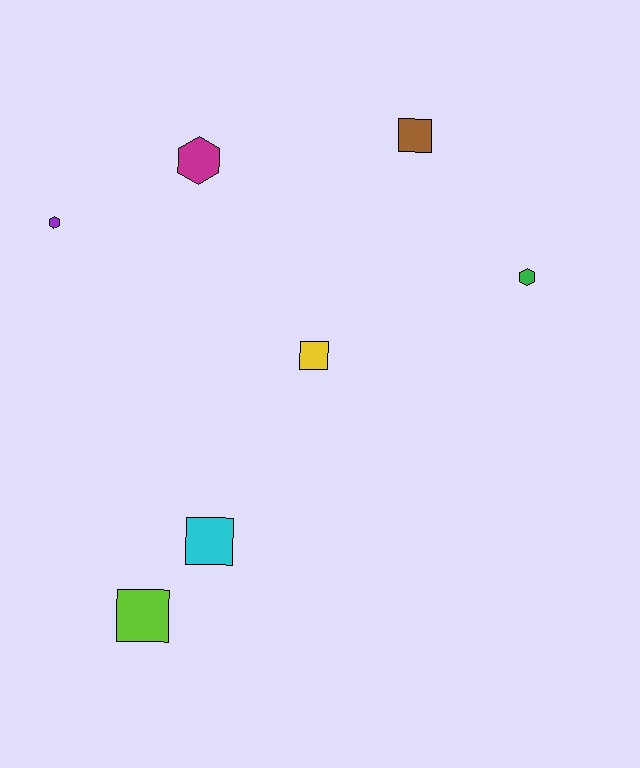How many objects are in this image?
There are 7 objects.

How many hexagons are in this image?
There are 3 hexagons.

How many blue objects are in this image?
There are no blue objects.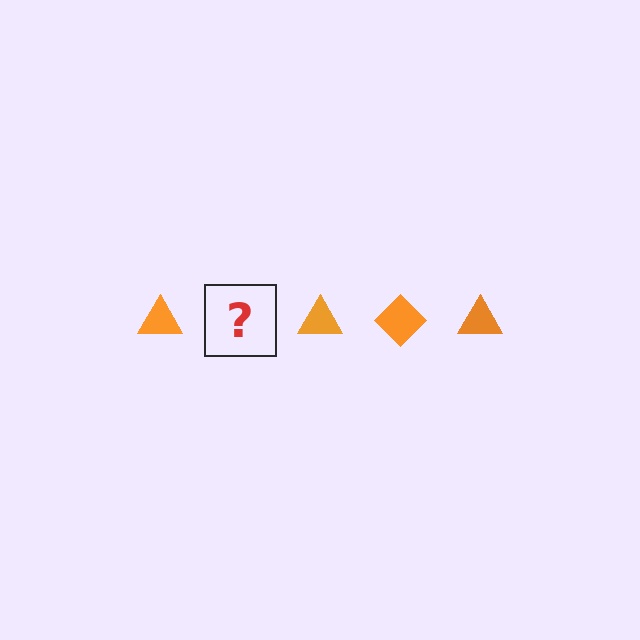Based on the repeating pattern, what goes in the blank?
The blank should be an orange diamond.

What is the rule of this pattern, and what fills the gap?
The rule is that the pattern cycles through triangle, diamond shapes in orange. The gap should be filled with an orange diamond.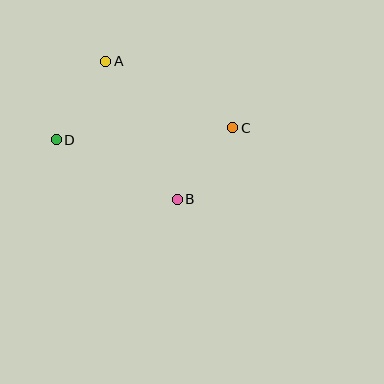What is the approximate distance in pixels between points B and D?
The distance between B and D is approximately 135 pixels.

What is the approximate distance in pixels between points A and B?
The distance between A and B is approximately 156 pixels.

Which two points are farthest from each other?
Points C and D are farthest from each other.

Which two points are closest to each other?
Points B and C are closest to each other.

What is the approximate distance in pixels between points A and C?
The distance between A and C is approximately 144 pixels.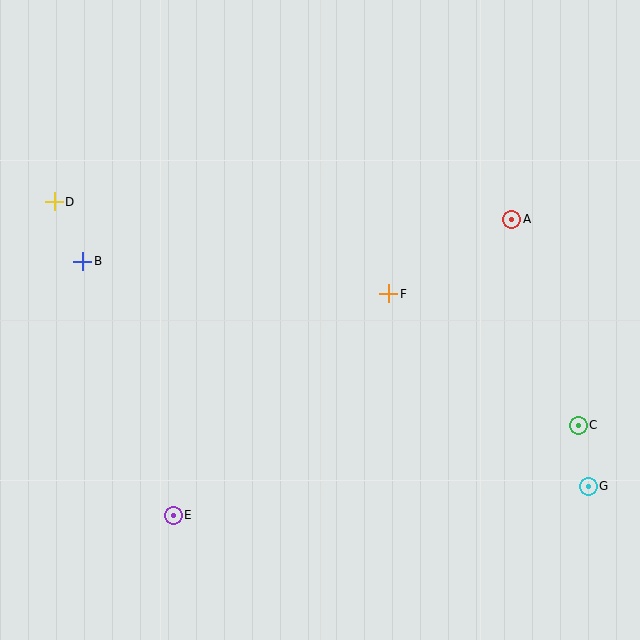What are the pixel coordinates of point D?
Point D is at (54, 202).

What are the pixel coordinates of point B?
Point B is at (83, 261).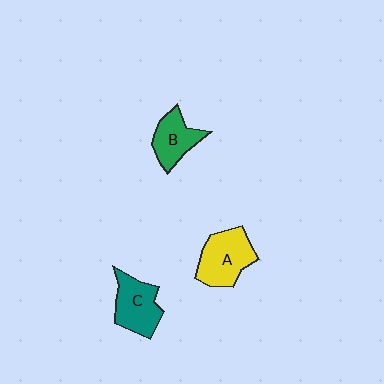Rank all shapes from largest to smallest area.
From largest to smallest: A (yellow), C (teal), B (green).